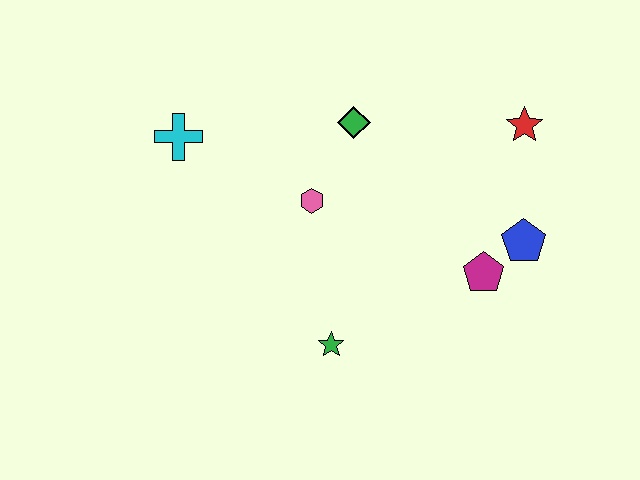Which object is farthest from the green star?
The red star is farthest from the green star.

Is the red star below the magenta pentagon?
No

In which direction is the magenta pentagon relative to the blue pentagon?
The magenta pentagon is to the left of the blue pentagon.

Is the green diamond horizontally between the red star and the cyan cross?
Yes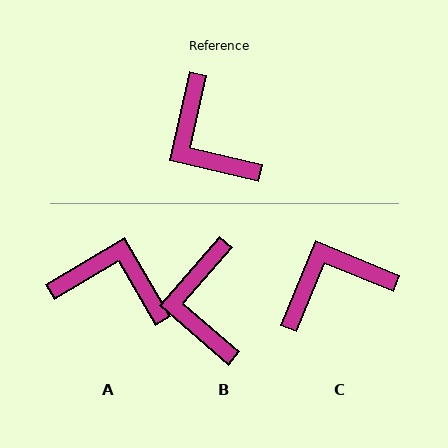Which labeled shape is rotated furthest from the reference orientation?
A, about 137 degrees away.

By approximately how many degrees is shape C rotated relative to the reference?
Approximately 100 degrees clockwise.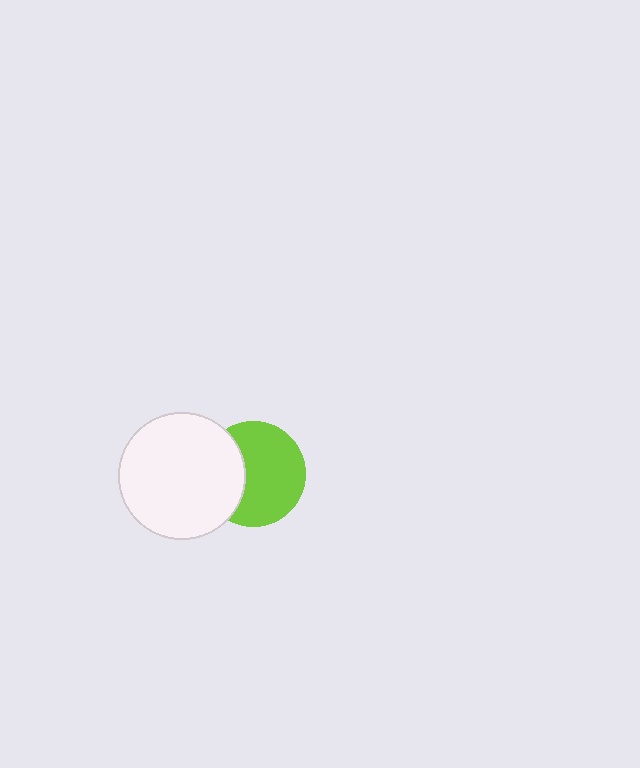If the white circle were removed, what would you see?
You would see the complete lime circle.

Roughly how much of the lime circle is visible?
Most of it is visible (roughly 67%).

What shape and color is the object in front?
The object in front is a white circle.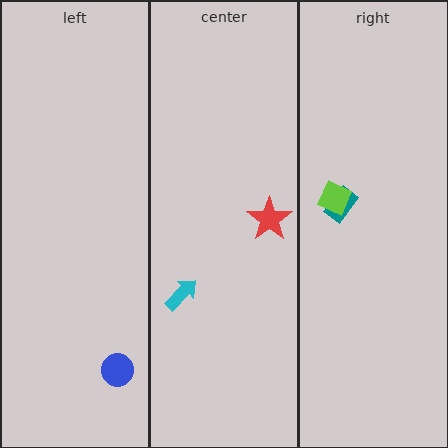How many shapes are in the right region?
2.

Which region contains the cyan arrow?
The center region.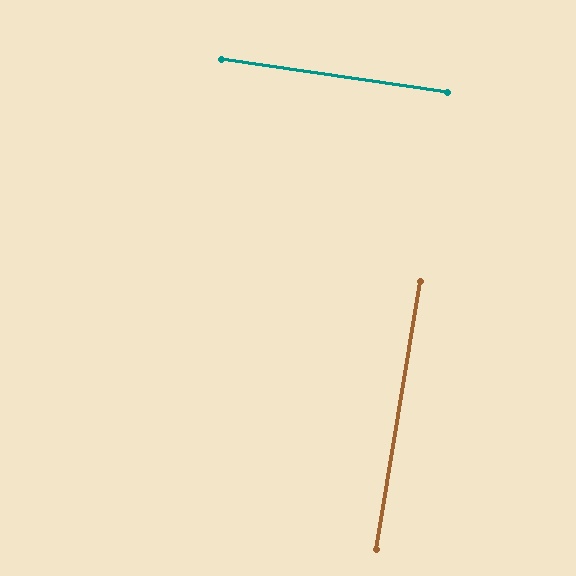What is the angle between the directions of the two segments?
Approximately 89 degrees.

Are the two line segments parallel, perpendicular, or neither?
Perpendicular — they meet at approximately 89°.